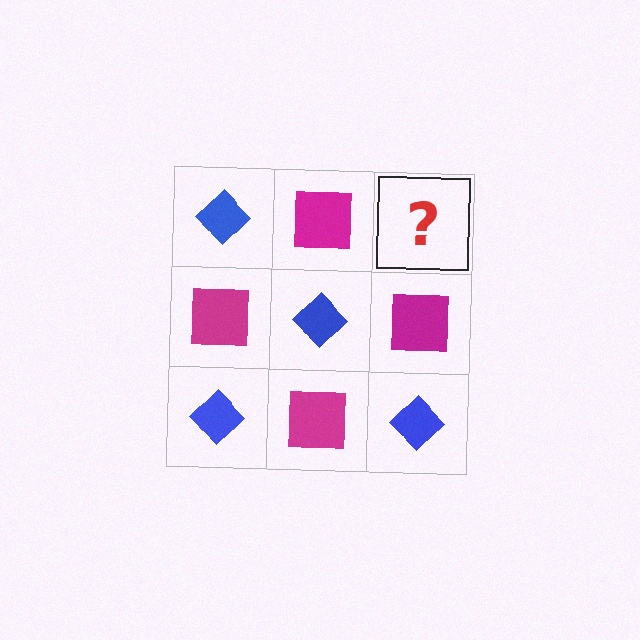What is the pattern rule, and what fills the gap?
The rule is that it alternates blue diamond and magenta square in a checkerboard pattern. The gap should be filled with a blue diamond.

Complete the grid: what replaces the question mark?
The question mark should be replaced with a blue diamond.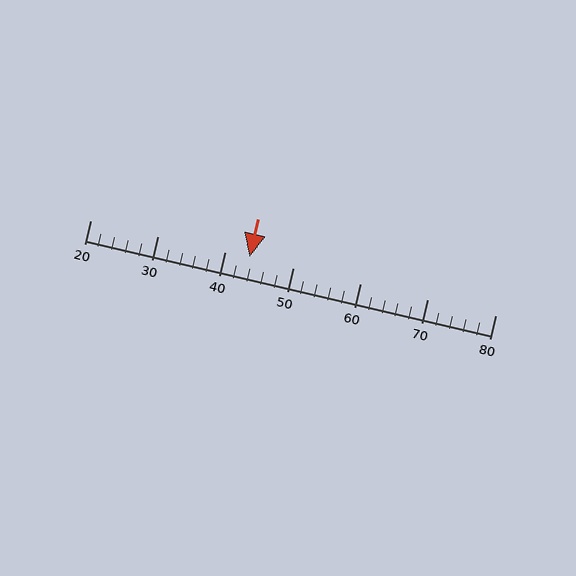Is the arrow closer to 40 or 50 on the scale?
The arrow is closer to 40.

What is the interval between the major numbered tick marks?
The major tick marks are spaced 10 units apart.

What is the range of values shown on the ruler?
The ruler shows values from 20 to 80.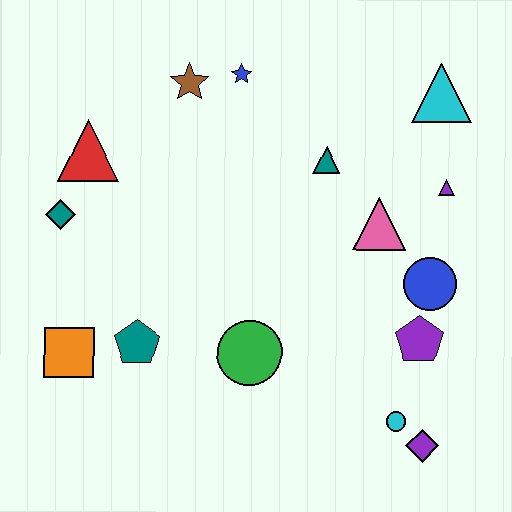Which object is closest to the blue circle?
The purple pentagon is closest to the blue circle.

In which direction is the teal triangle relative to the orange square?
The teal triangle is to the right of the orange square.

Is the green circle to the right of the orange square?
Yes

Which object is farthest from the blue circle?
The teal diamond is farthest from the blue circle.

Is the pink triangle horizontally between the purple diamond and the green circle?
Yes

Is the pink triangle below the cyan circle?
No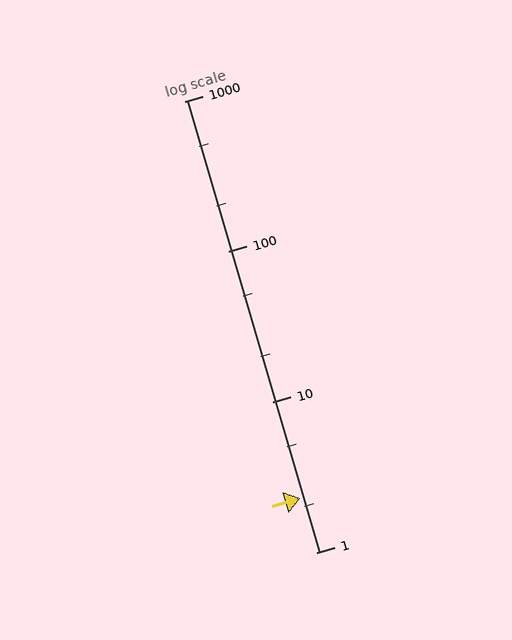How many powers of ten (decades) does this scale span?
The scale spans 3 decades, from 1 to 1000.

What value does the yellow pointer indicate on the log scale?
The pointer indicates approximately 2.3.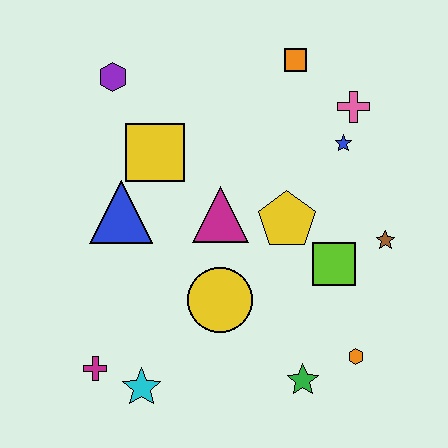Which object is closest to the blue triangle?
The yellow square is closest to the blue triangle.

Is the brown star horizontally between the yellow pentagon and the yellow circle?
No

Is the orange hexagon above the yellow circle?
No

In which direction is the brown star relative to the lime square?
The brown star is to the right of the lime square.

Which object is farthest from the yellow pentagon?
The magenta cross is farthest from the yellow pentagon.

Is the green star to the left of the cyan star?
No